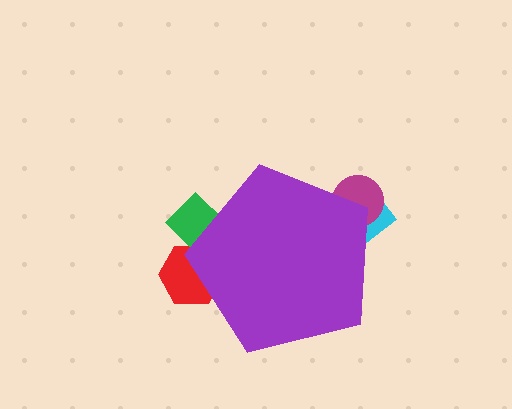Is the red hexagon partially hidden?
Yes, the red hexagon is partially hidden behind the purple pentagon.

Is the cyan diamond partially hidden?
Yes, the cyan diamond is partially hidden behind the purple pentagon.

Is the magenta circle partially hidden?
Yes, the magenta circle is partially hidden behind the purple pentagon.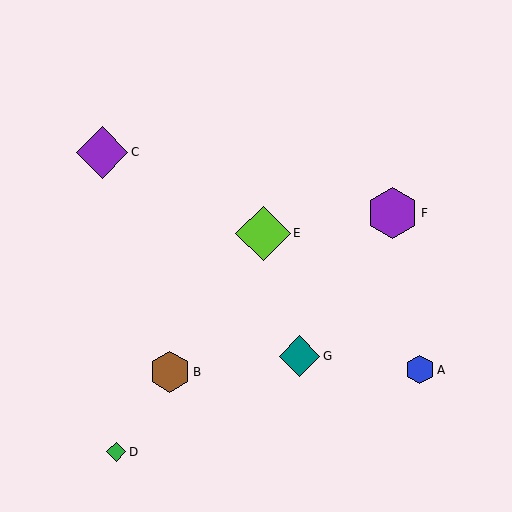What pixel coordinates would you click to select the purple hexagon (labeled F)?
Click at (392, 213) to select the purple hexagon F.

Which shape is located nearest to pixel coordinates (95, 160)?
The purple diamond (labeled C) at (102, 152) is nearest to that location.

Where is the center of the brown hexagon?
The center of the brown hexagon is at (170, 372).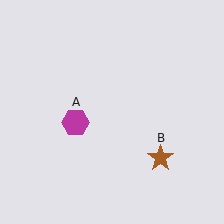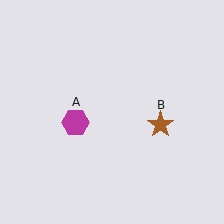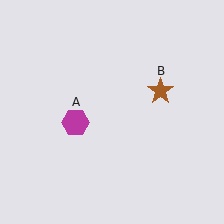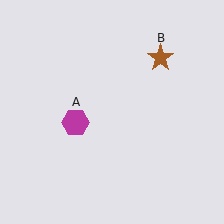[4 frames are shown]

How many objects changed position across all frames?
1 object changed position: brown star (object B).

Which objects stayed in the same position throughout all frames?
Magenta hexagon (object A) remained stationary.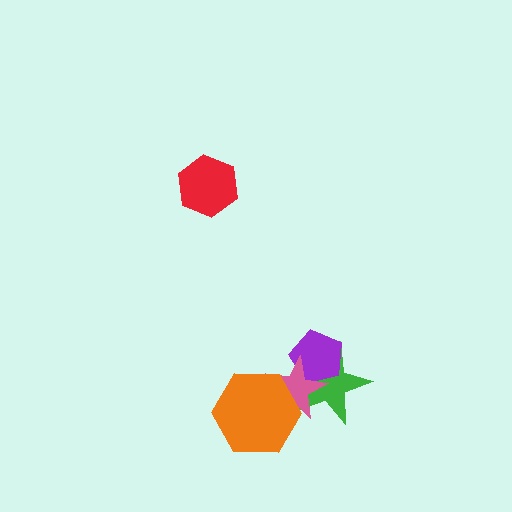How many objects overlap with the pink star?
3 objects overlap with the pink star.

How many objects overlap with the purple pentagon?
2 objects overlap with the purple pentagon.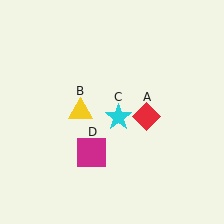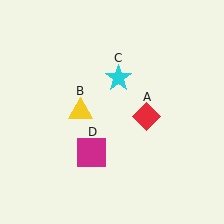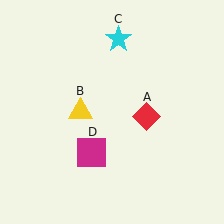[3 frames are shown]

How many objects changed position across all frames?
1 object changed position: cyan star (object C).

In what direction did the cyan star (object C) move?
The cyan star (object C) moved up.